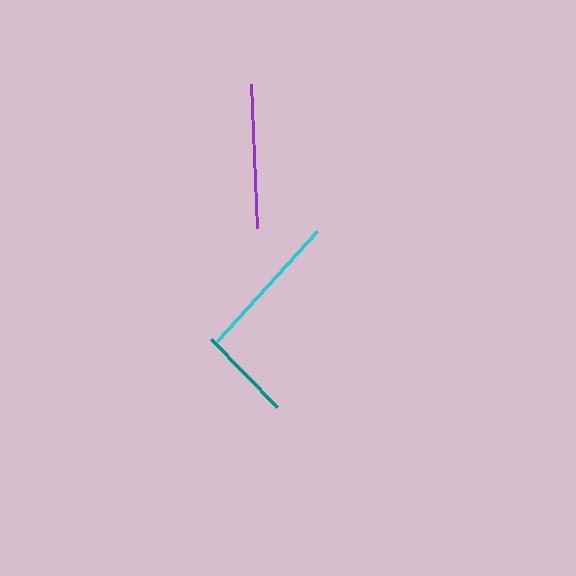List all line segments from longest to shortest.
From longest to shortest: cyan, purple, teal.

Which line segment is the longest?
The cyan line is the longest at approximately 148 pixels.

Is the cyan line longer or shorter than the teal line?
The cyan line is longer than the teal line.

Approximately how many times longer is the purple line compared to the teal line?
The purple line is approximately 1.5 times the length of the teal line.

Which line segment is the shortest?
The teal line is the shortest at approximately 94 pixels.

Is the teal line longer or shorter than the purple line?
The purple line is longer than the teal line.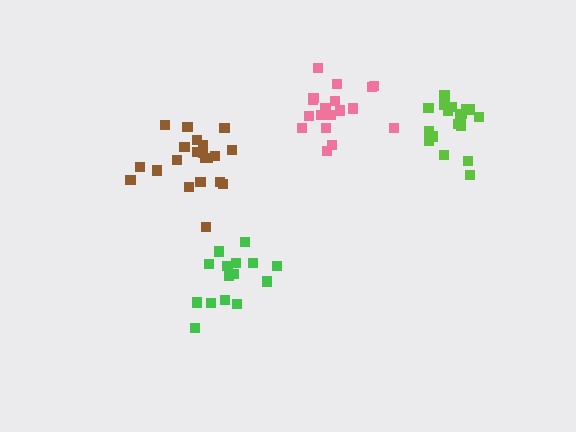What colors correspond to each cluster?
The clusters are colored: green, pink, brown, lime.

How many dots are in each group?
Group 1: 15 dots, Group 2: 19 dots, Group 3: 21 dots, Group 4: 18 dots (73 total).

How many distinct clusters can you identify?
There are 4 distinct clusters.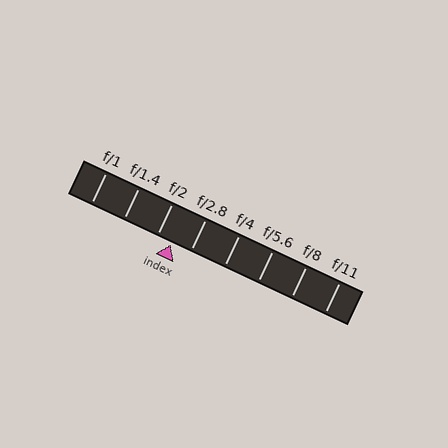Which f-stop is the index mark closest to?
The index mark is closest to f/2.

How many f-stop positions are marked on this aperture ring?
There are 8 f-stop positions marked.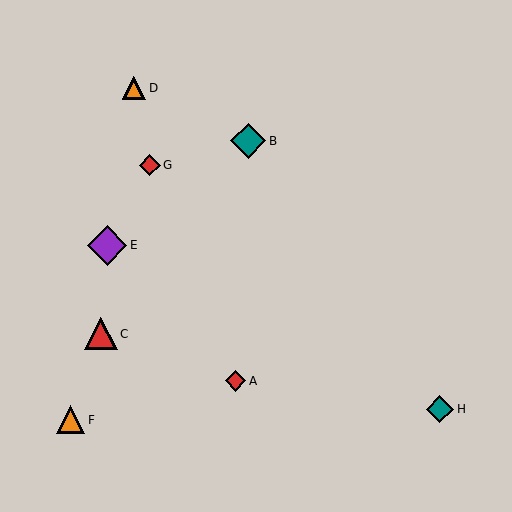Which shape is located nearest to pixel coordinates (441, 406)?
The teal diamond (labeled H) at (440, 409) is nearest to that location.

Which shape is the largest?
The purple diamond (labeled E) is the largest.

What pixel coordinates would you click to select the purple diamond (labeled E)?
Click at (107, 245) to select the purple diamond E.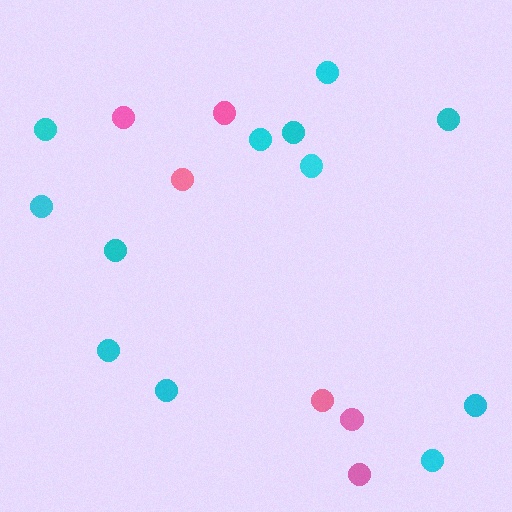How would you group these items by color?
There are 2 groups: one group of pink circles (6) and one group of cyan circles (12).